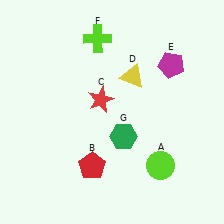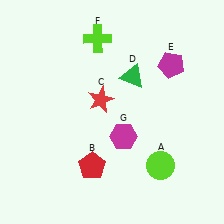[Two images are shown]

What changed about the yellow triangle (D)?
In Image 1, D is yellow. In Image 2, it changed to green.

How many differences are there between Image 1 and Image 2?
There are 2 differences between the two images.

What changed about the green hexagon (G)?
In Image 1, G is green. In Image 2, it changed to magenta.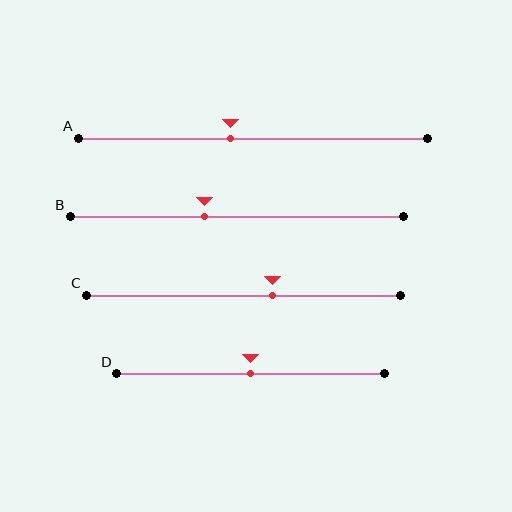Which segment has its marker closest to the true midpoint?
Segment D has its marker closest to the true midpoint.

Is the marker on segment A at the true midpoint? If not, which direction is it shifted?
No, the marker on segment A is shifted to the left by about 7% of the segment length.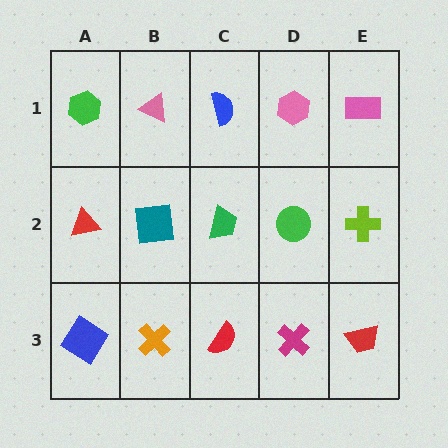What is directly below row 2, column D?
A magenta cross.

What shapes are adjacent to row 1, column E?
A lime cross (row 2, column E), a pink hexagon (row 1, column D).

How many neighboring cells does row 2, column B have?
4.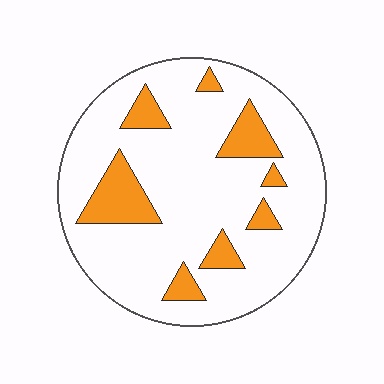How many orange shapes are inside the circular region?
8.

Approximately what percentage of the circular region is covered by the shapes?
Approximately 20%.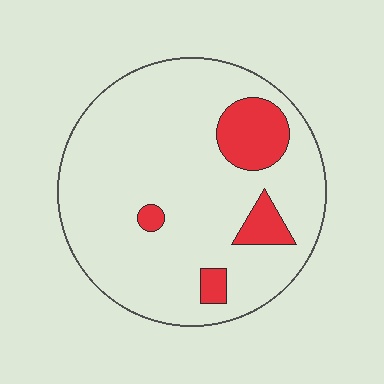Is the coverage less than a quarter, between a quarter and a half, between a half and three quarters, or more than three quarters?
Less than a quarter.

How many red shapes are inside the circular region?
4.